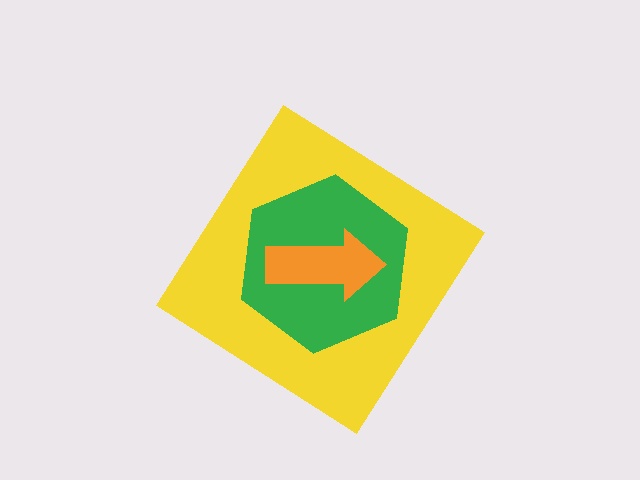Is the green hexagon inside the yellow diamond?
Yes.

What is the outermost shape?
The yellow diamond.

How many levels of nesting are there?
3.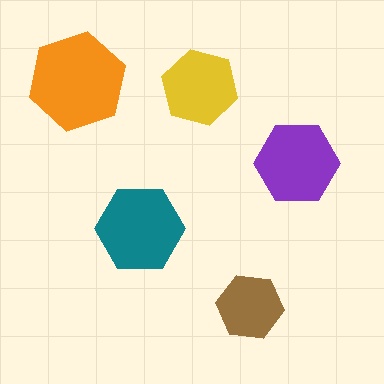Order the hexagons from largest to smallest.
the orange one, the teal one, the purple one, the yellow one, the brown one.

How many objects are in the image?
There are 5 objects in the image.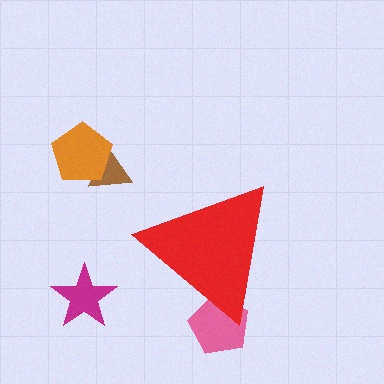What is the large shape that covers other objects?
A red triangle.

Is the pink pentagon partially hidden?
Yes, the pink pentagon is partially hidden behind the red triangle.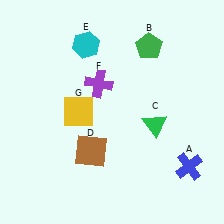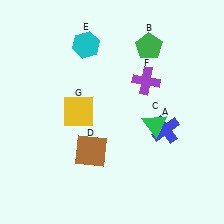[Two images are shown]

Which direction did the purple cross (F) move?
The purple cross (F) moved right.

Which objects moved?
The objects that moved are: the blue cross (A), the purple cross (F).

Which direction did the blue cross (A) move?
The blue cross (A) moved up.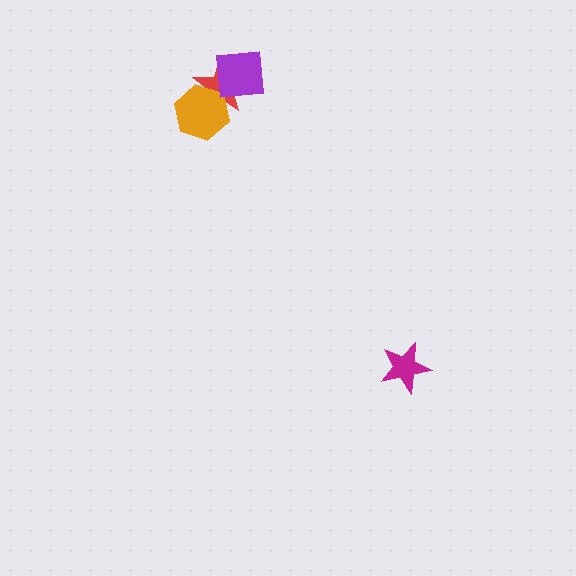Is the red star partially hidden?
Yes, it is partially covered by another shape.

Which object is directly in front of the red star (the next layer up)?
The orange hexagon is directly in front of the red star.